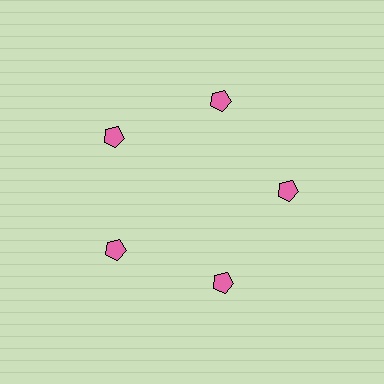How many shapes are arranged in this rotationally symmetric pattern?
There are 5 shapes, arranged in 5 groups of 1.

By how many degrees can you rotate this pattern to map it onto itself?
The pattern maps onto itself every 72 degrees of rotation.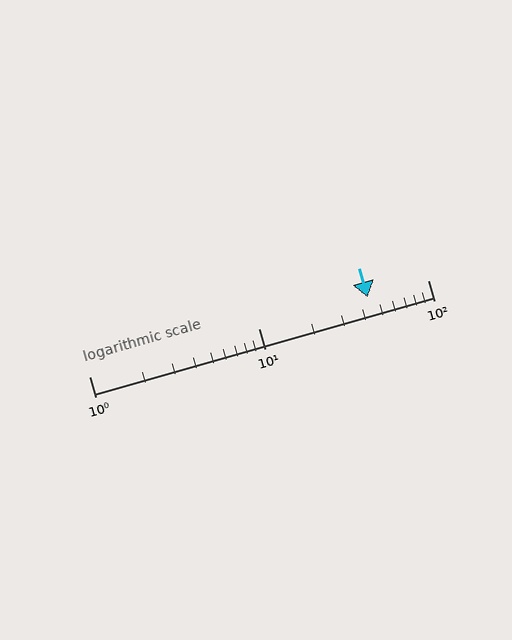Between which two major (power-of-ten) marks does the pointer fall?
The pointer is between 10 and 100.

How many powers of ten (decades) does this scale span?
The scale spans 2 decades, from 1 to 100.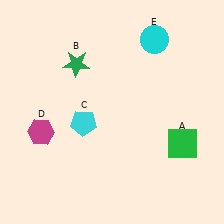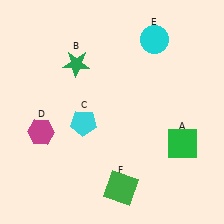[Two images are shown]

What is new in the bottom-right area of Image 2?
A green square (F) was added in the bottom-right area of Image 2.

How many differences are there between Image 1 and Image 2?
There is 1 difference between the two images.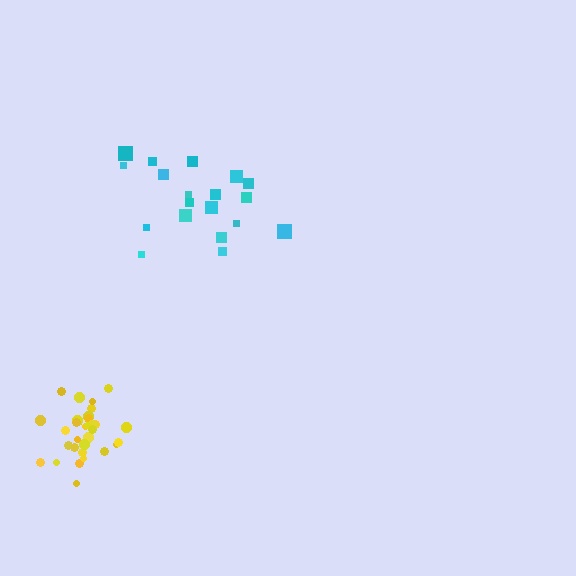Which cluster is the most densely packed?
Yellow.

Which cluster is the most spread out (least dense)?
Cyan.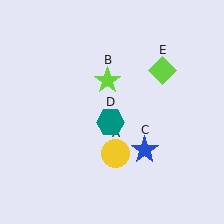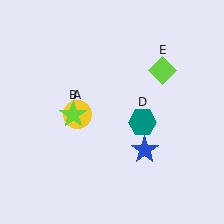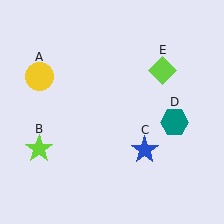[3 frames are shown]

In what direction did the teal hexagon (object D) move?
The teal hexagon (object D) moved right.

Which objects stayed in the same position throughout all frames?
Blue star (object C) and lime diamond (object E) remained stationary.